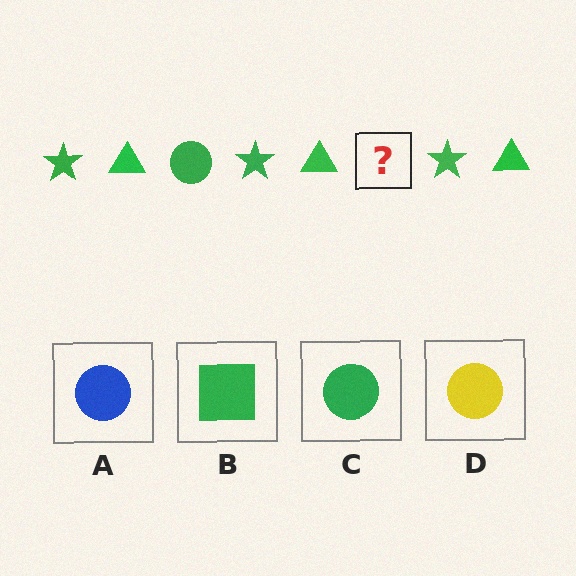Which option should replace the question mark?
Option C.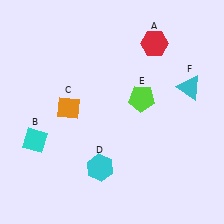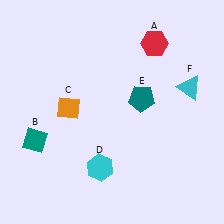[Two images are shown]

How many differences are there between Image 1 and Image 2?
There are 2 differences between the two images.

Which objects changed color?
B changed from cyan to teal. E changed from lime to teal.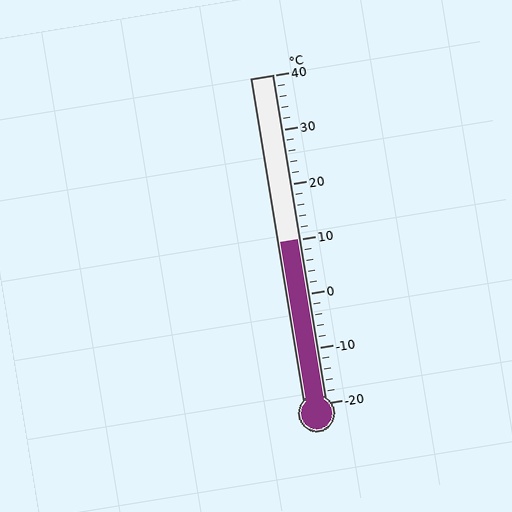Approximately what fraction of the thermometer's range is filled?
The thermometer is filled to approximately 50% of its range.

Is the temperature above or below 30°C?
The temperature is below 30°C.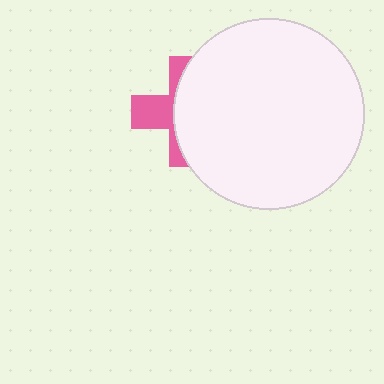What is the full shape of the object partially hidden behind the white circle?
The partially hidden object is a pink cross.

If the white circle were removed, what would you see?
You would see the complete pink cross.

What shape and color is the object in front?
The object in front is a white circle.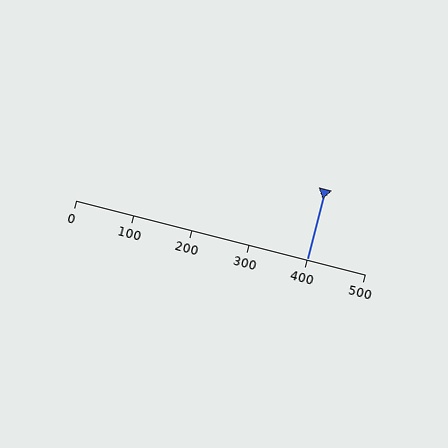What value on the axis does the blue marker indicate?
The marker indicates approximately 400.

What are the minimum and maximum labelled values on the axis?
The axis runs from 0 to 500.